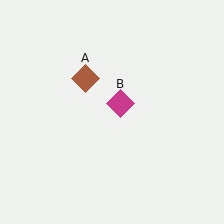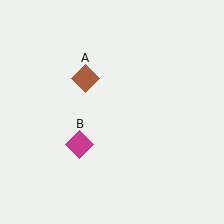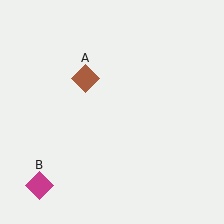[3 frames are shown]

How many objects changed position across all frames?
1 object changed position: magenta diamond (object B).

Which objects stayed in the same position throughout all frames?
Brown diamond (object A) remained stationary.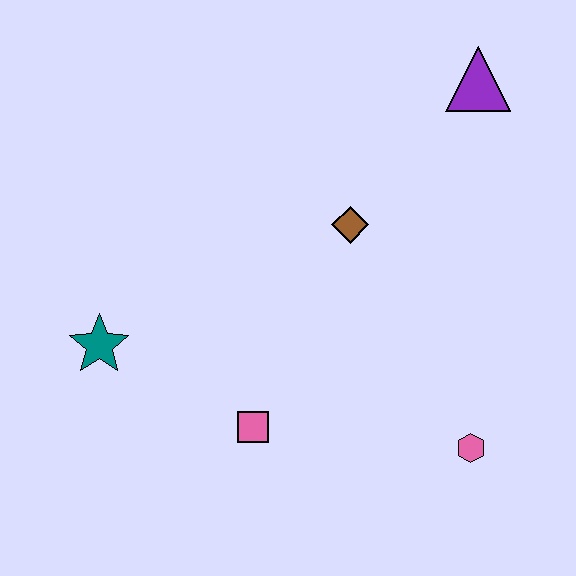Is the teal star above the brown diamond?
No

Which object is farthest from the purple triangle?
The teal star is farthest from the purple triangle.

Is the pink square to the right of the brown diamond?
No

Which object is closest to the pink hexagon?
The pink square is closest to the pink hexagon.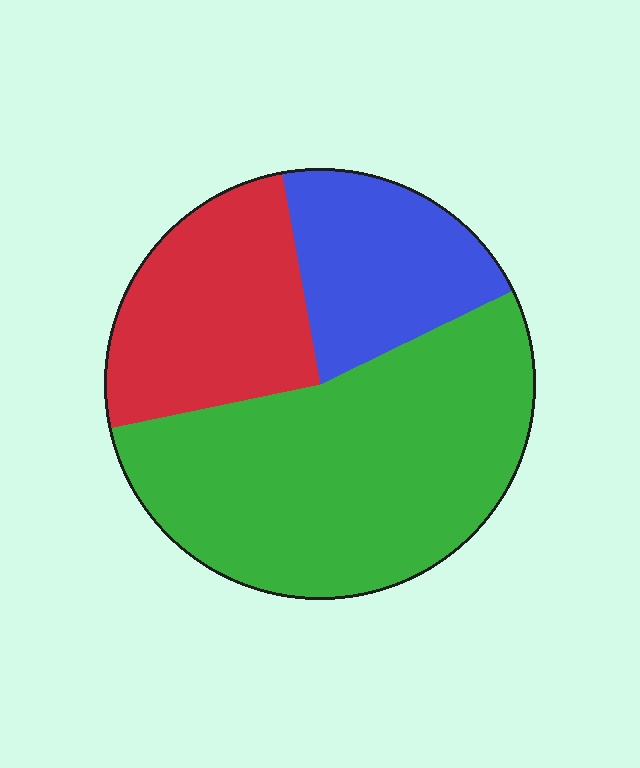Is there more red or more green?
Green.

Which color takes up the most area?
Green, at roughly 55%.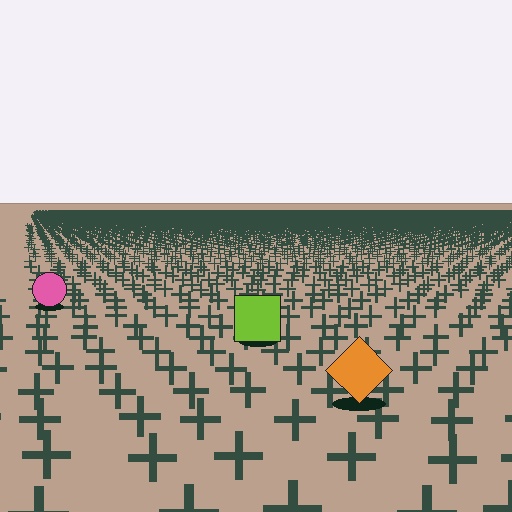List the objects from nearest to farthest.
From nearest to farthest: the orange diamond, the lime square, the pink circle.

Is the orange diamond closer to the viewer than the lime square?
Yes. The orange diamond is closer — you can tell from the texture gradient: the ground texture is coarser near it.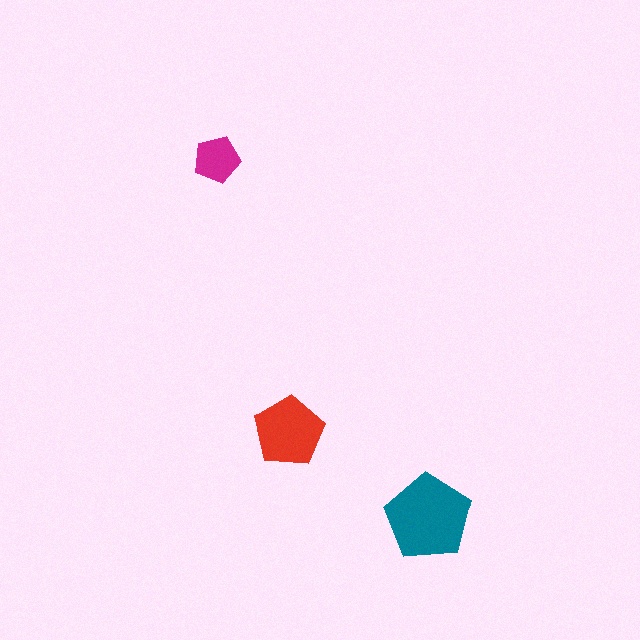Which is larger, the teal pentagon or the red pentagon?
The teal one.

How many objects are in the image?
There are 3 objects in the image.